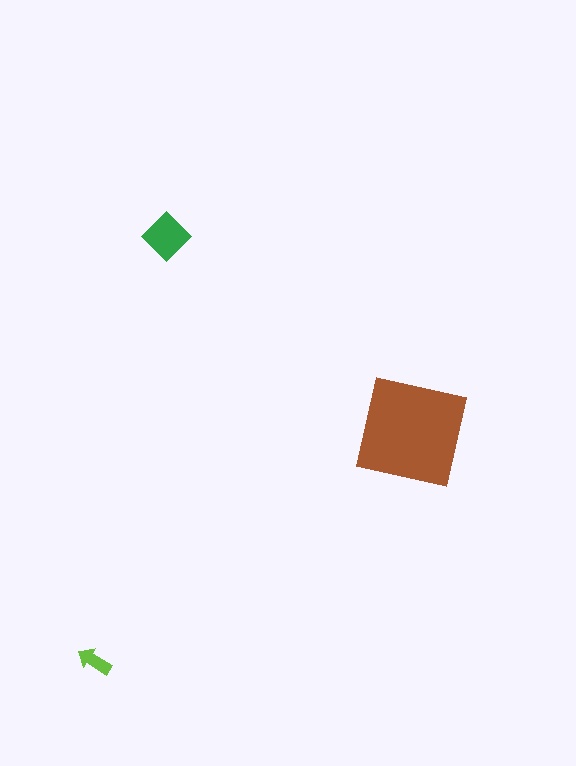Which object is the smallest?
The lime arrow.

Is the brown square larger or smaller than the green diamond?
Larger.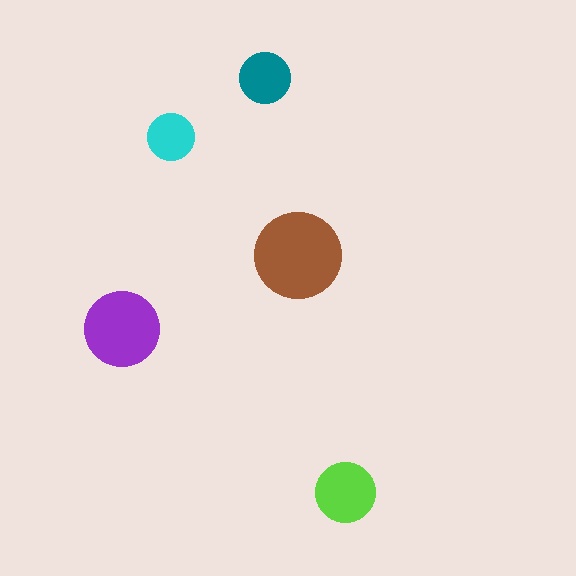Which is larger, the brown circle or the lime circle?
The brown one.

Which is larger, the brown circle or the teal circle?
The brown one.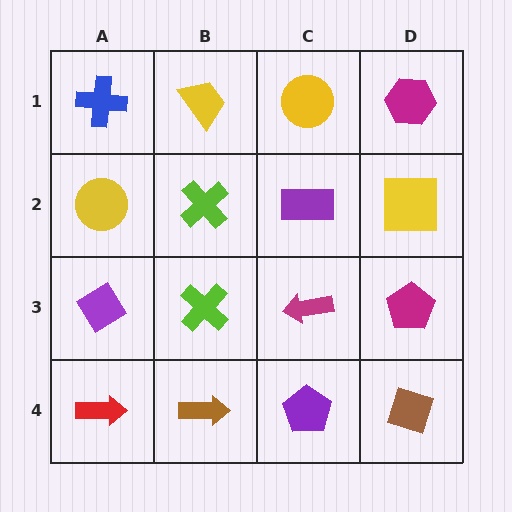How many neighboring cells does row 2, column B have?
4.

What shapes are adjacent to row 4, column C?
A magenta arrow (row 3, column C), a brown arrow (row 4, column B), a brown diamond (row 4, column D).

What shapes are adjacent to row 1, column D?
A yellow square (row 2, column D), a yellow circle (row 1, column C).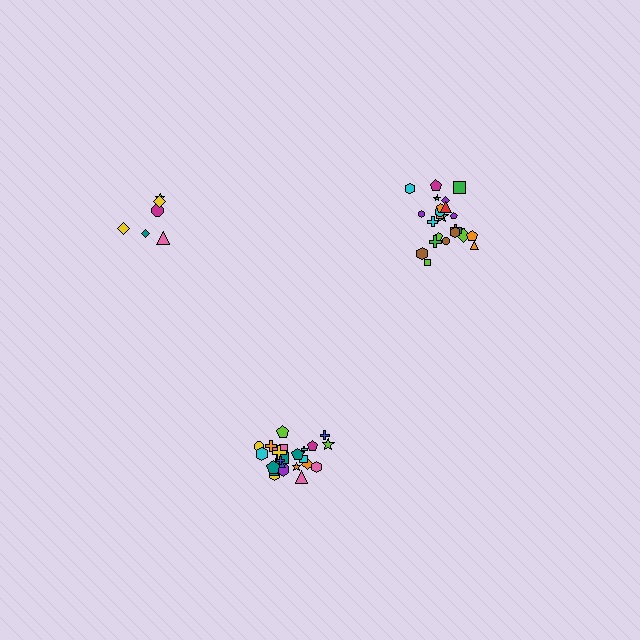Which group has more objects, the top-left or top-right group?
The top-right group.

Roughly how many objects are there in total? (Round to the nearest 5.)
Roughly 55 objects in total.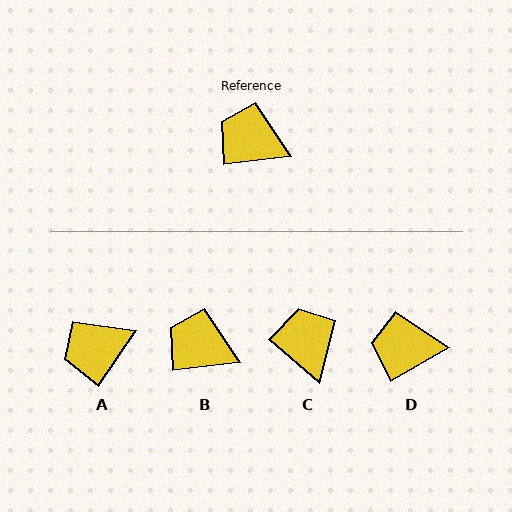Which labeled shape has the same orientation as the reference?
B.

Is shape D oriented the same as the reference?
No, it is off by about 23 degrees.